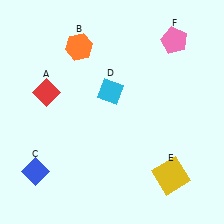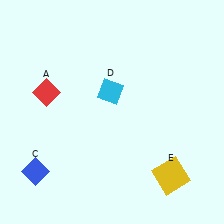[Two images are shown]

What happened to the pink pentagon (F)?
The pink pentagon (F) was removed in Image 2. It was in the top-right area of Image 1.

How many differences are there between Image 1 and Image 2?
There are 2 differences between the two images.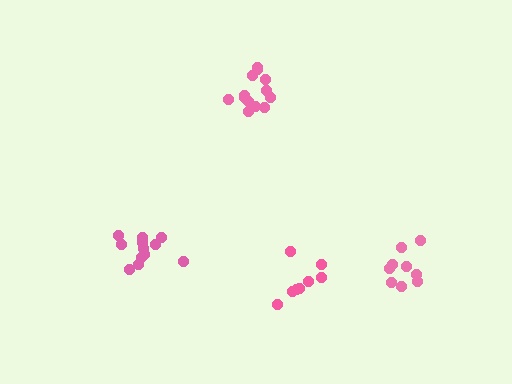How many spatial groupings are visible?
There are 4 spatial groupings.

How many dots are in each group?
Group 1: 12 dots, Group 2: 13 dots, Group 3: 9 dots, Group 4: 8 dots (42 total).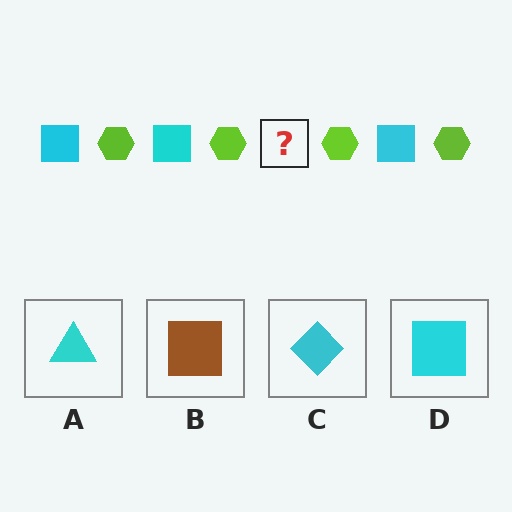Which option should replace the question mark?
Option D.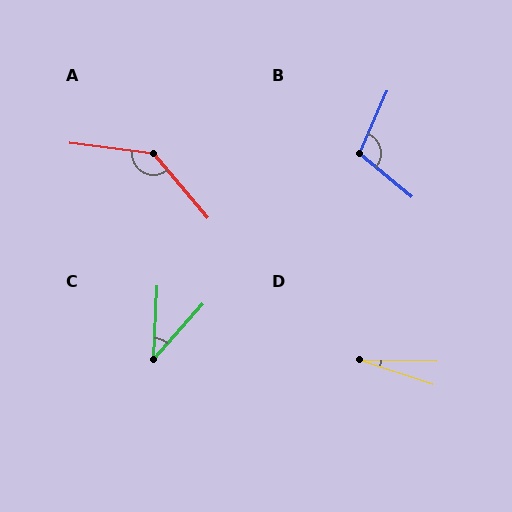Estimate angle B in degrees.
Approximately 106 degrees.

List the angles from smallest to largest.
D (17°), C (39°), B (106°), A (137°).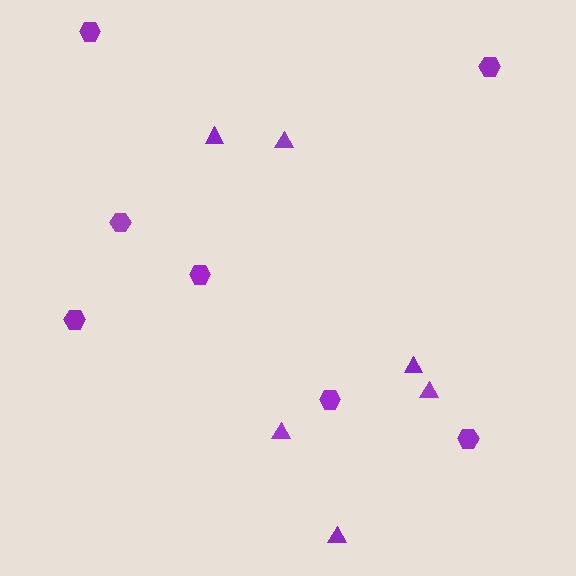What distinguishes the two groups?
There are 2 groups: one group of hexagons (7) and one group of triangles (6).